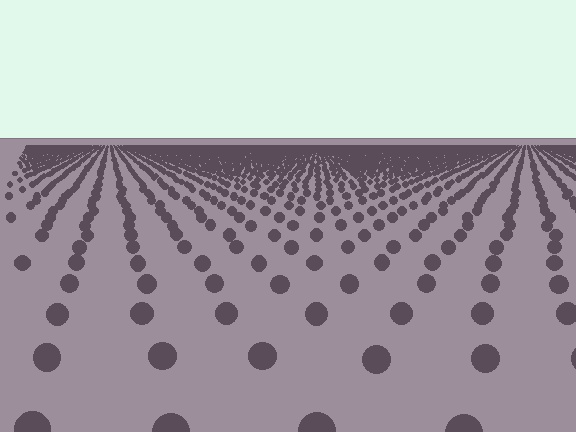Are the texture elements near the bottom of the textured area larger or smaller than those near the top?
Larger. Near the bottom, elements are closer to the viewer and appear at a bigger on-screen size.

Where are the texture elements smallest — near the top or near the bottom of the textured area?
Near the top.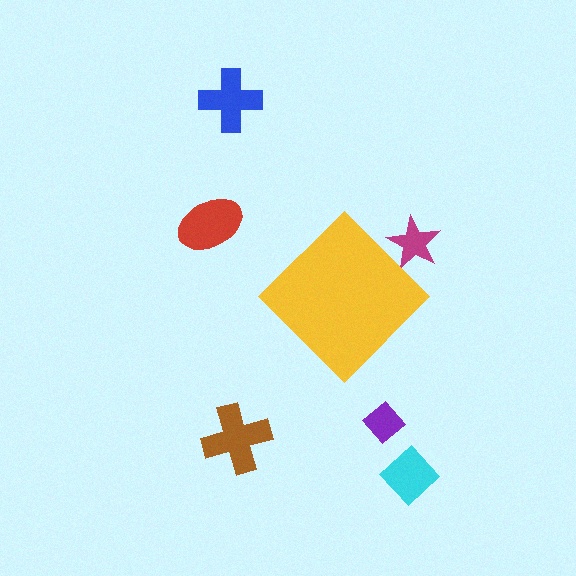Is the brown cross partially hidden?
No, the brown cross is fully visible.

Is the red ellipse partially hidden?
No, the red ellipse is fully visible.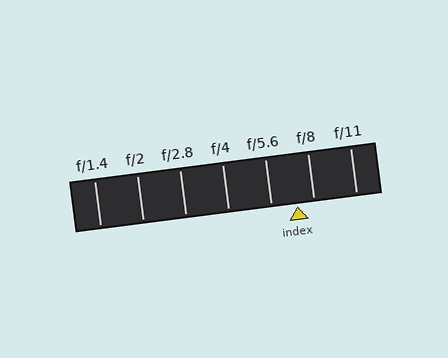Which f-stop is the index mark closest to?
The index mark is closest to f/8.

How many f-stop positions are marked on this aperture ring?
There are 7 f-stop positions marked.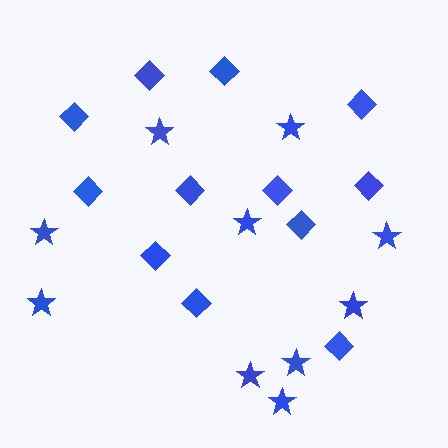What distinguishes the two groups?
There are 2 groups: one group of diamonds (12) and one group of stars (10).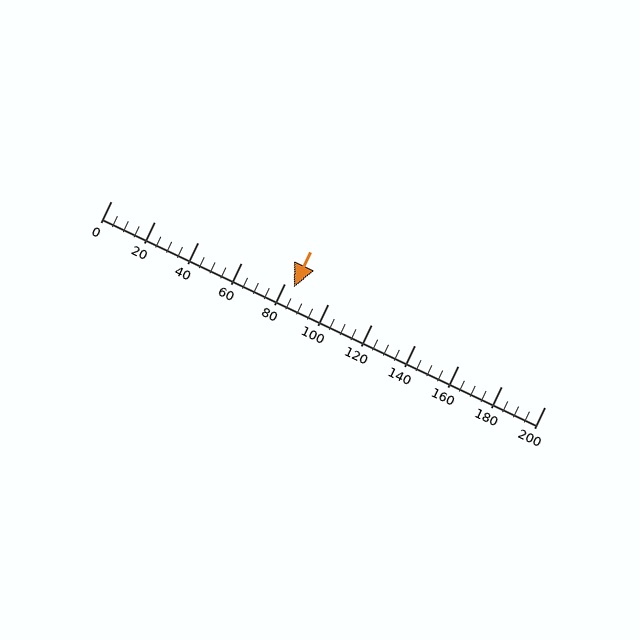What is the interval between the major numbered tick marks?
The major tick marks are spaced 20 units apart.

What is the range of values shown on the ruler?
The ruler shows values from 0 to 200.